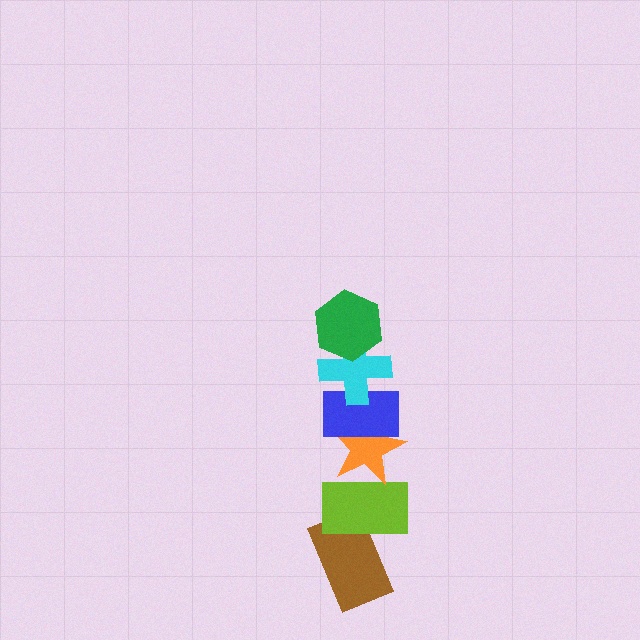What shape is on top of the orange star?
The blue rectangle is on top of the orange star.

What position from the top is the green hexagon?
The green hexagon is 1st from the top.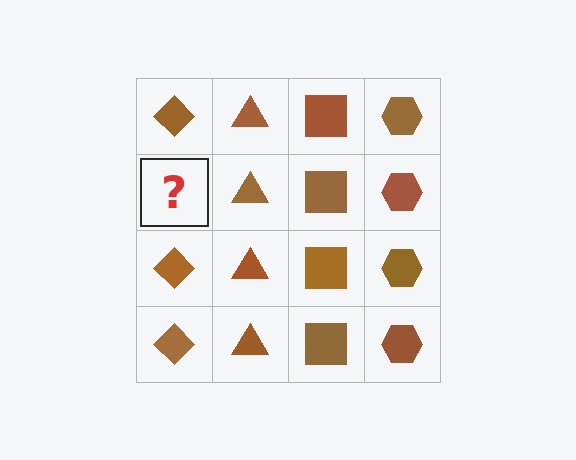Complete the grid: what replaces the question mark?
The question mark should be replaced with a brown diamond.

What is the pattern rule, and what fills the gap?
The rule is that each column has a consistent shape. The gap should be filled with a brown diamond.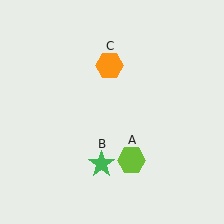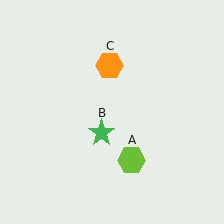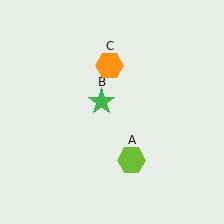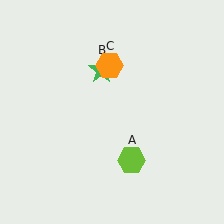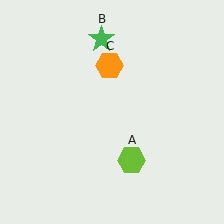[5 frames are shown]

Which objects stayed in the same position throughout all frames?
Lime hexagon (object A) and orange hexagon (object C) remained stationary.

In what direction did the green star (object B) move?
The green star (object B) moved up.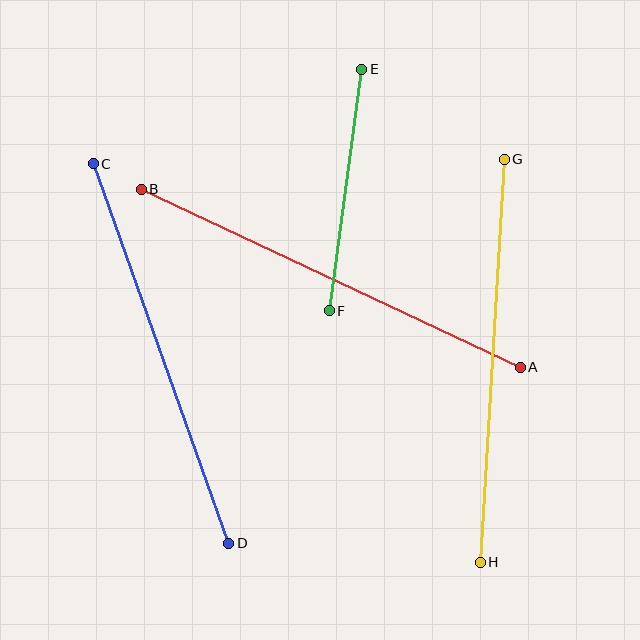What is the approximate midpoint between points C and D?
The midpoint is at approximately (161, 353) pixels.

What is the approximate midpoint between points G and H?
The midpoint is at approximately (492, 361) pixels.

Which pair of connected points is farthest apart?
Points A and B are farthest apart.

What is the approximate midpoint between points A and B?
The midpoint is at approximately (331, 278) pixels.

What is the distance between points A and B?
The distance is approximately 419 pixels.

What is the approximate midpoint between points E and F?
The midpoint is at approximately (346, 190) pixels.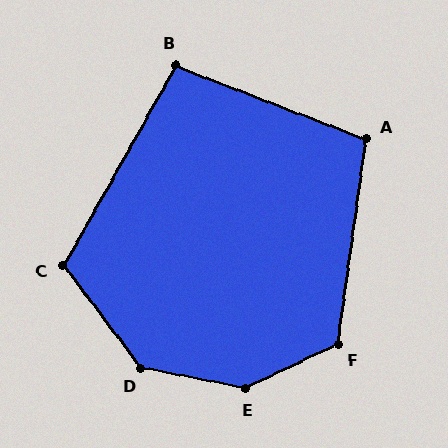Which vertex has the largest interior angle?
E, at approximately 143 degrees.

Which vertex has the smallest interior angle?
B, at approximately 98 degrees.